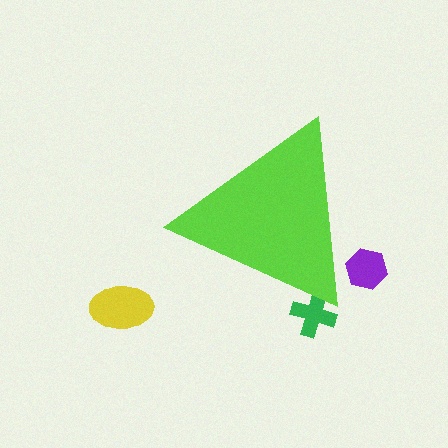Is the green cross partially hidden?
Yes, the green cross is partially hidden behind the lime triangle.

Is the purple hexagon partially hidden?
Yes, the purple hexagon is partially hidden behind the lime triangle.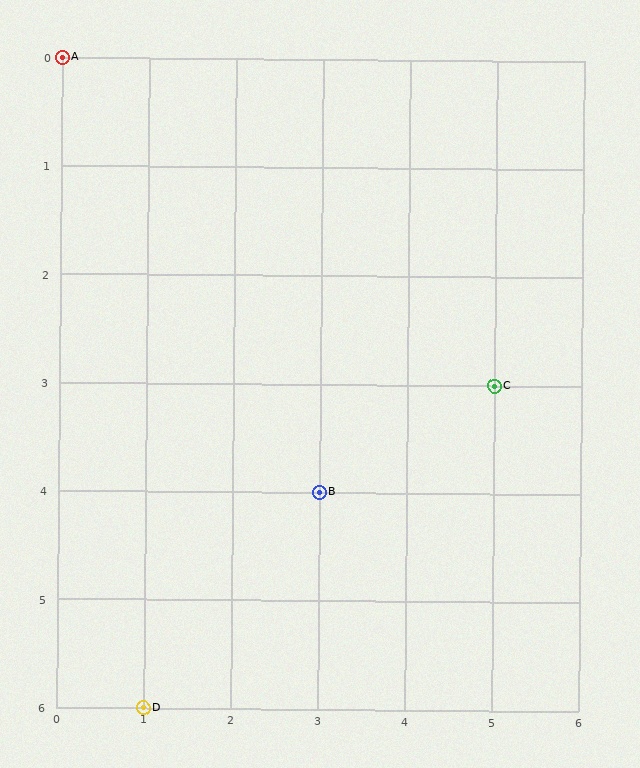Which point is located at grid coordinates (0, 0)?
Point A is at (0, 0).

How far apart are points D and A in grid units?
Points D and A are 1 column and 6 rows apart (about 6.1 grid units diagonally).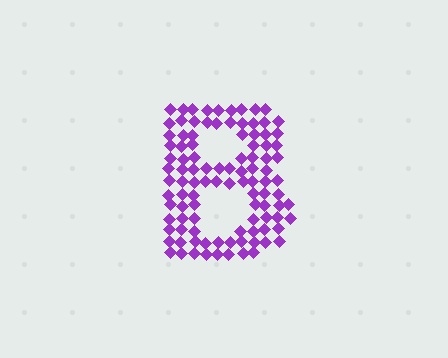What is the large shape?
The large shape is the letter B.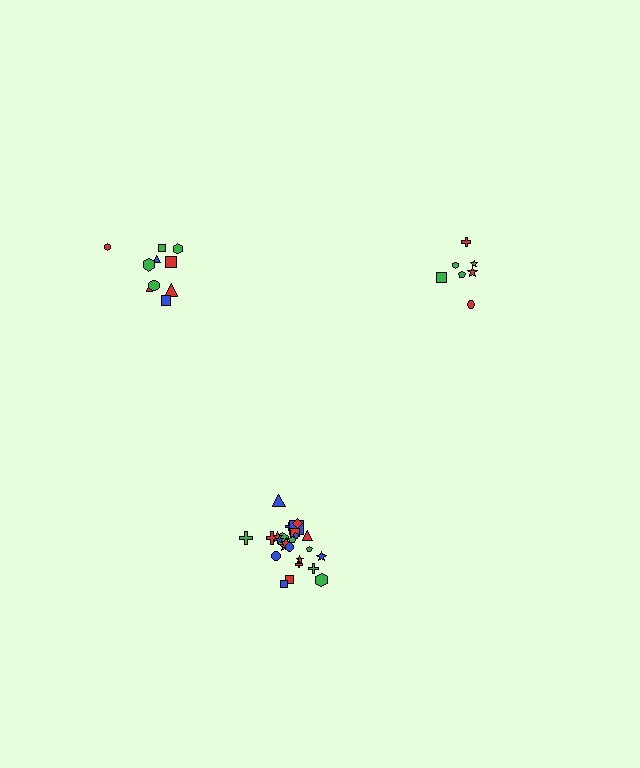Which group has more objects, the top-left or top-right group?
The top-left group.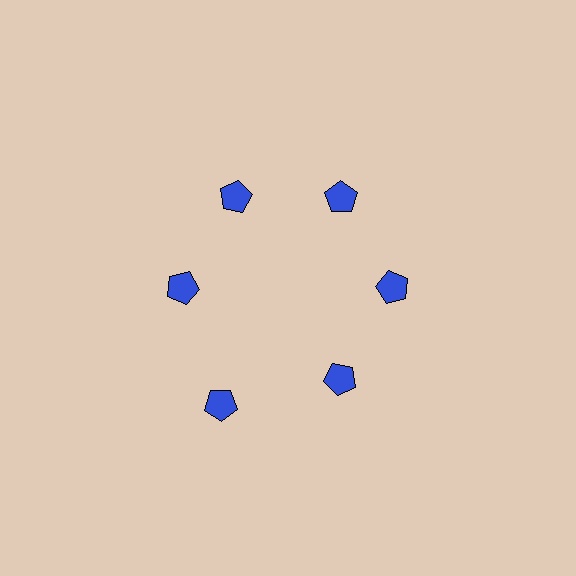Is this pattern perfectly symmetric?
No. The 6 blue pentagons are arranged in a ring, but one element near the 7 o'clock position is pushed outward from the center, breaking the 6-fold rotational symmetry.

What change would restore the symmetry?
The symmetry would be restored by moving it inward, back onto the ring so that all 6 pentagons sit at equal angles and equal distance from the center.